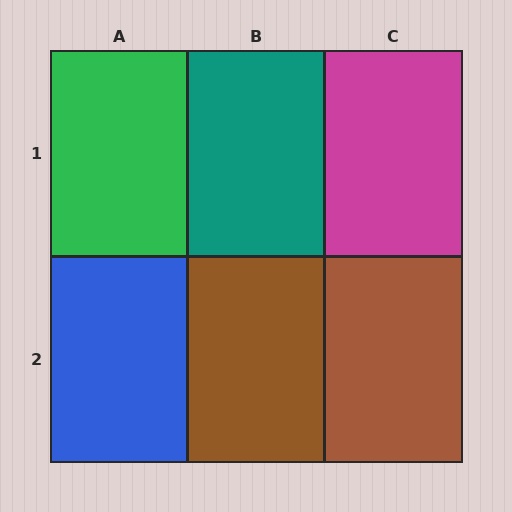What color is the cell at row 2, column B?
Brown.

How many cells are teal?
1 cell is teal.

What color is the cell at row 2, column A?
Blue.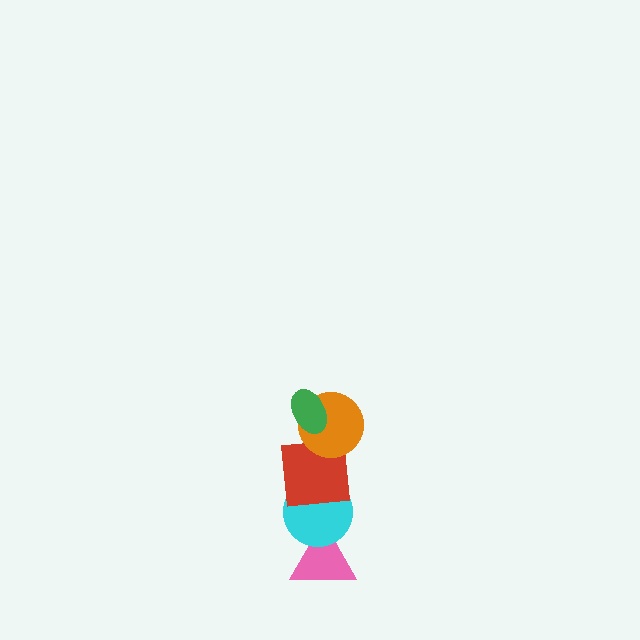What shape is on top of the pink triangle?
The cyan circle is on top of the pink triangle.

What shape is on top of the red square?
The orange circle is on top of the red square.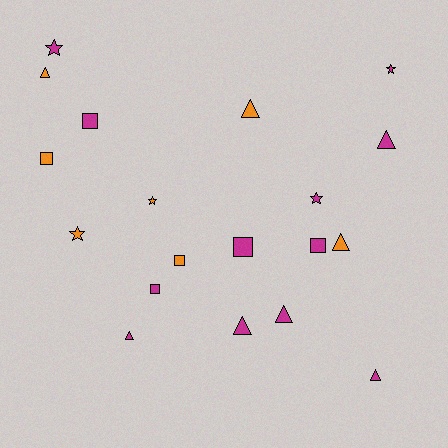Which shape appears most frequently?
Triangle, with 8 objects.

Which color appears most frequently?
Magenta, with 12 objects.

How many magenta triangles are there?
There are 5 magenta triangles.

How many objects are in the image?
There are 19 objects.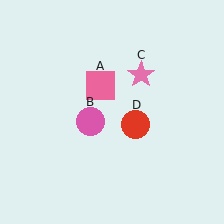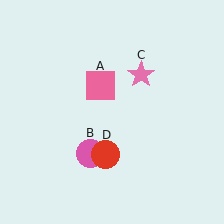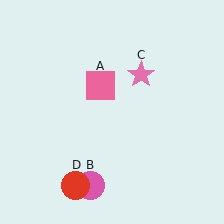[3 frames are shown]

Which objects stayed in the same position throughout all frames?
Pink square (object A) and pink star (object C) remained stationary.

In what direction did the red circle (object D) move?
The red circle (object D) moved down and to the left.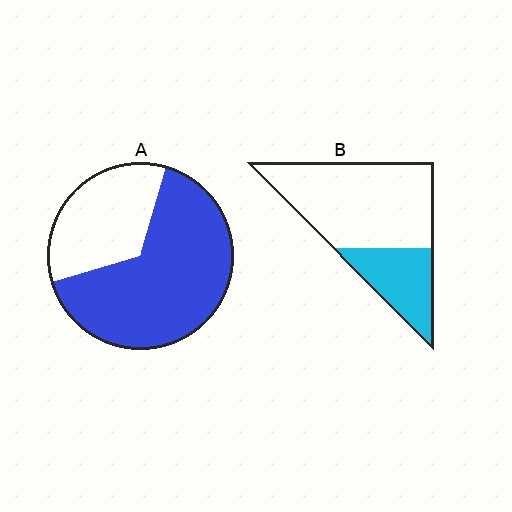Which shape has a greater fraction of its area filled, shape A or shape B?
Shape A.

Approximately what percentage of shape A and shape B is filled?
A is approximately 65% and B is approximately 30%.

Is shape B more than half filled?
No.